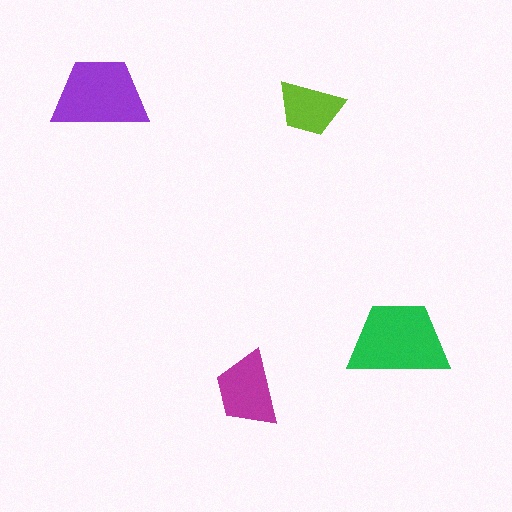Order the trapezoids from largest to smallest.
the green one, the purple one, the magenta one, the lime one.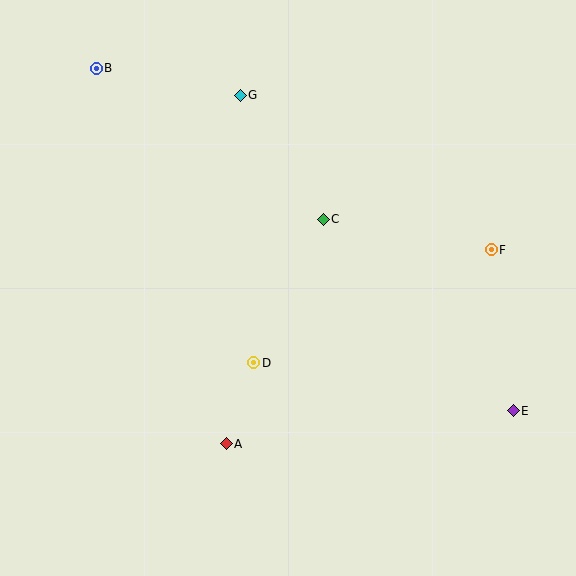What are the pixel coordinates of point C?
Point C is at (323, 219).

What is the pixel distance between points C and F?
The distance between C and F is 171 pixels.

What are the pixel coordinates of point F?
Point F is at (491, 250).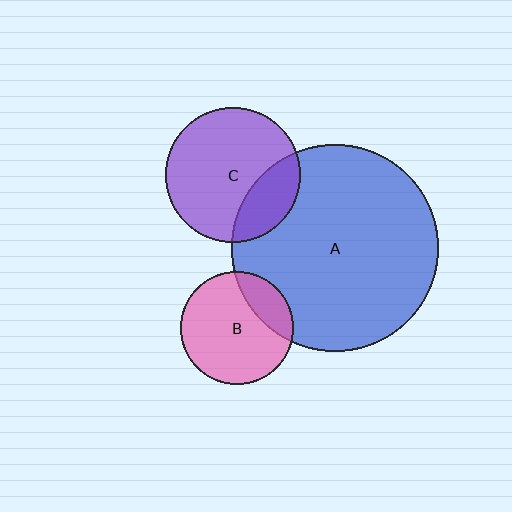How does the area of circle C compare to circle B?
Approximately 1.4 times.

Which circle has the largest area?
Circle A (blue).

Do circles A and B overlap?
Yes.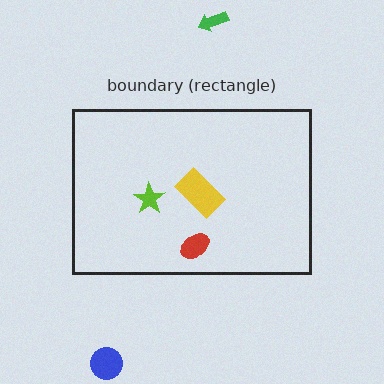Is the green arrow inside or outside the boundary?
Outside.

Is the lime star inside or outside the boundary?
Inside.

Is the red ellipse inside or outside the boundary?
Inside.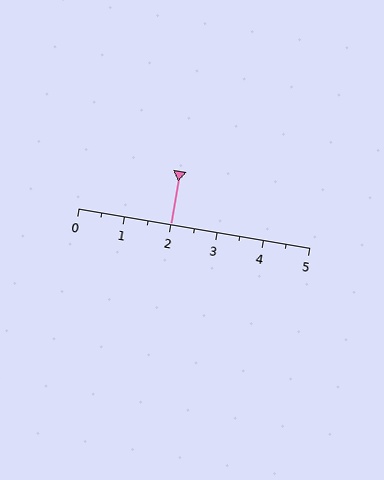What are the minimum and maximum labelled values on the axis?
The axis runs from 0 to 5.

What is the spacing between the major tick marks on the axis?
The major ticks are spaced 1 apart.